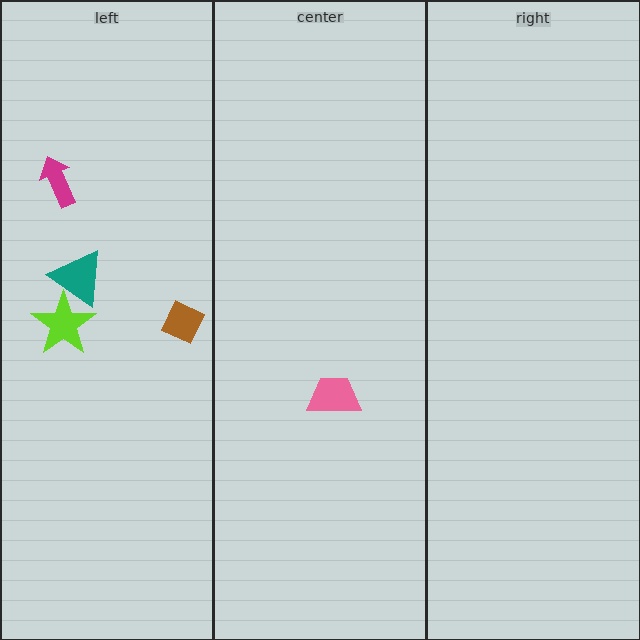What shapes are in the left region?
The magenta arrow, the brown diamond, the teal triangle, the lime star.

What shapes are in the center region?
The pink trapezoid.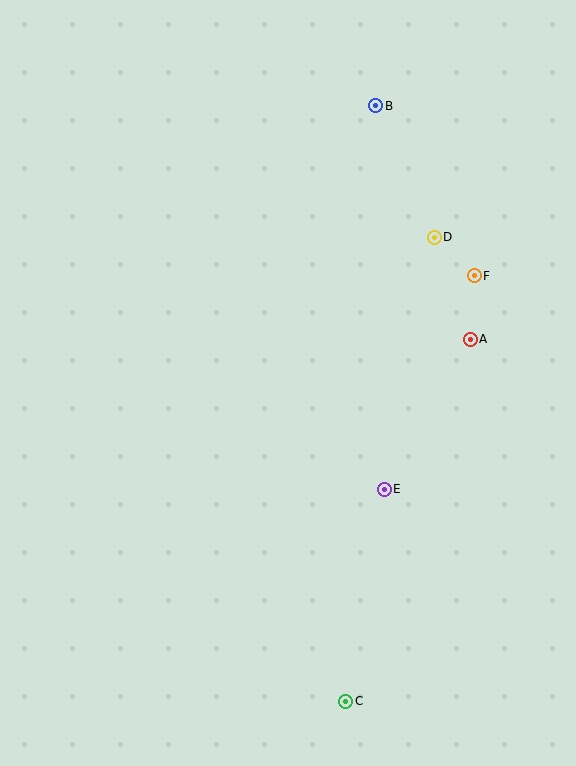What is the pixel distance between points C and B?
The distance between C and B is 596 pixels.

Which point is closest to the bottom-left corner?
Point C is closest to the bottom-left corner.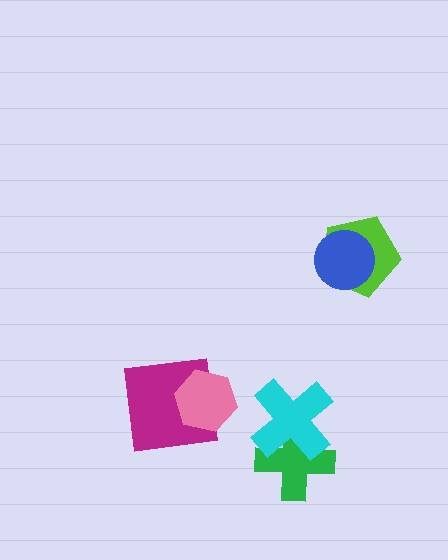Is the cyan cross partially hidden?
No, no other shape covers it.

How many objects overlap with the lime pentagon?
1 object overlaps with the lime pentagon.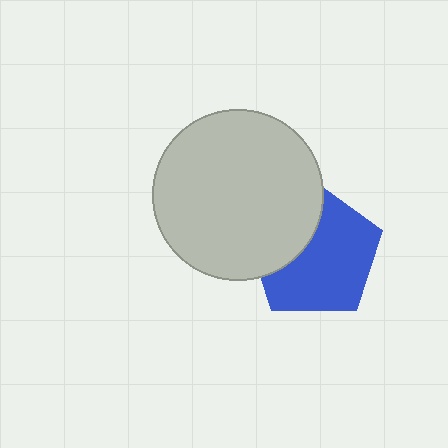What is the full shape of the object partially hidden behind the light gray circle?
The partially hidden object is a blue pentagon.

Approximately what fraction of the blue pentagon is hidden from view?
Roughly 34% of the blue pentagon is hidden behind the light gray circle.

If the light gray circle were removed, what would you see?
You would see the complete blue pentagon.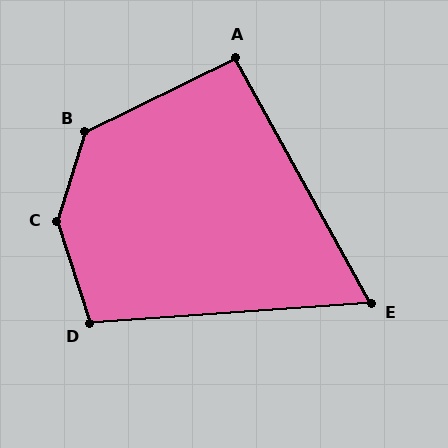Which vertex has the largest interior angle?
C, at approximately 145 degrees.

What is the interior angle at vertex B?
Approximately 134 degrees (obtuse).